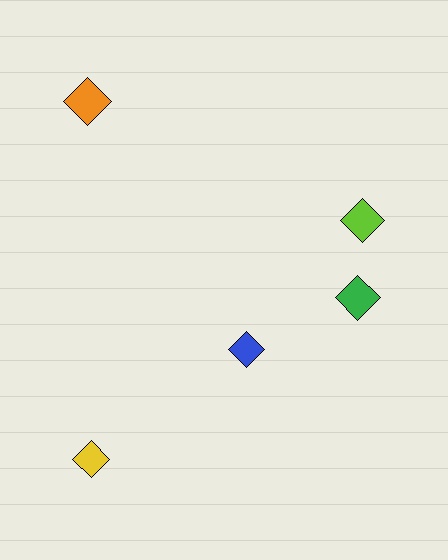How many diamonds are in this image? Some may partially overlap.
There are 5 diamonds.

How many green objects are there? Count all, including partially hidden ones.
There is 1 green object.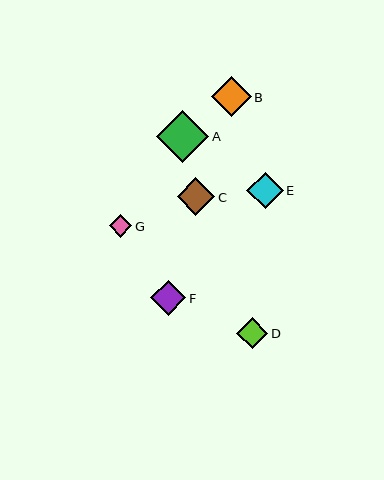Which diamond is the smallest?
Diamond G is the smallest with a size of approximately 23 pixels.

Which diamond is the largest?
Diamond A is the largest with a size of approximately 52 pixels.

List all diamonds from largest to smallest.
From largest to smallest: A, B, C, E, F, D, G.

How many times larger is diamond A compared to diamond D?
Diamond A is approximately 1.7 times the size of diamond D.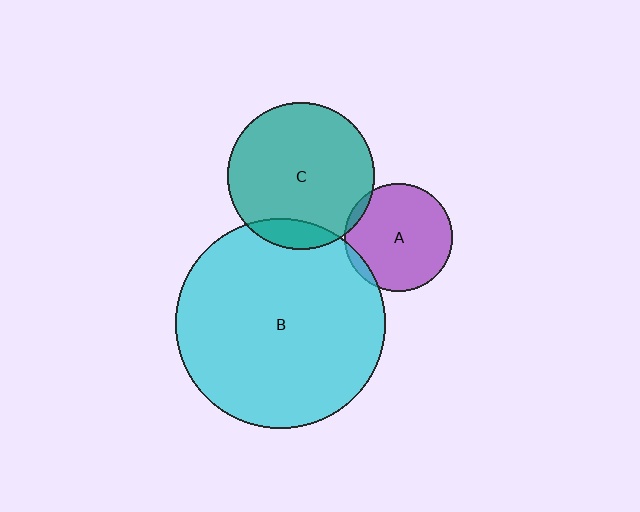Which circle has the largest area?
Circle B (cyan).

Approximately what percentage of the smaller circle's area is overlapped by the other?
Approximately 5%.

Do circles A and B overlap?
Yes.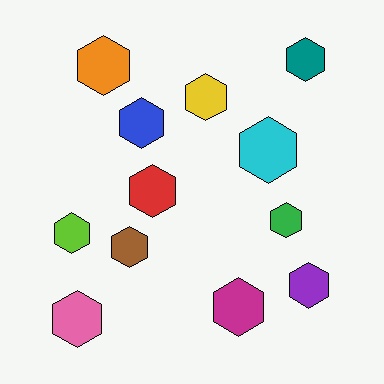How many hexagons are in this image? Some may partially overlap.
There are 12 hexagons.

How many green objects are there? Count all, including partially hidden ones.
There is 1 green object.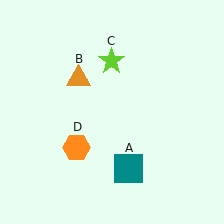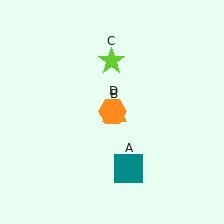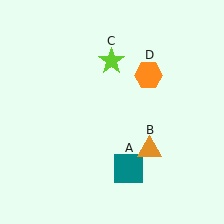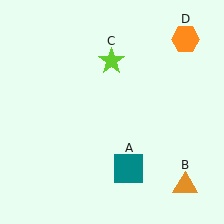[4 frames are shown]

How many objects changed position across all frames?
2 objects changed position: orange triangle (object B), orange hexagon (object D).